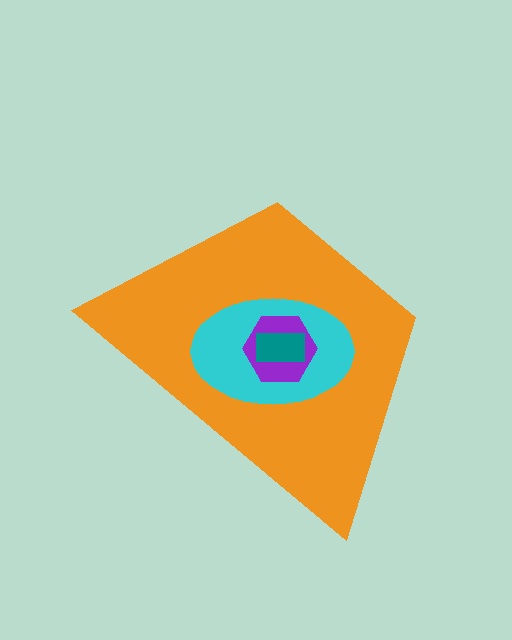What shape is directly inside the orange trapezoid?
The cyan ellipse.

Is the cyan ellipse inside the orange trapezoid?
Yes.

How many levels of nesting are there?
4.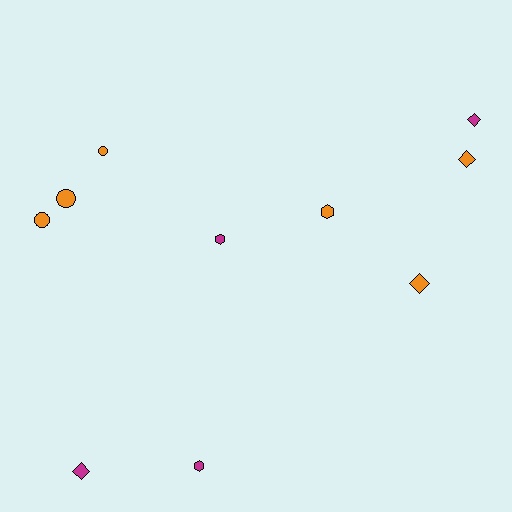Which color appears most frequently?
Orange, with 6 objects.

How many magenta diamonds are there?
There are 2 magenta diamonds.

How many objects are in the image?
There are 10 objects.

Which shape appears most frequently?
Diamond, with 4 objects.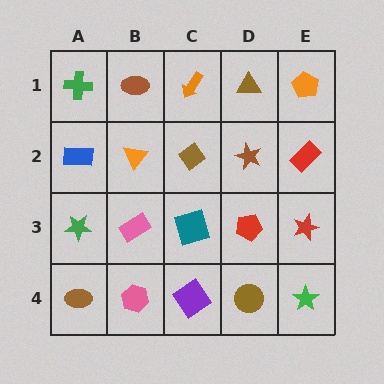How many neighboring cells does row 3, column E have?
3.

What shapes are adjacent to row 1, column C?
A brown diamond (row 2, column C), a brown ellipse (row 1, column B), a brown triangle (row 1, column D).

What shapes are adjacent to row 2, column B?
A brown ellipse (row 1, column B), a pink rectangle (row 3, column B), a blue rectangle (row 2, column A), a brown diamond (row 2, column C).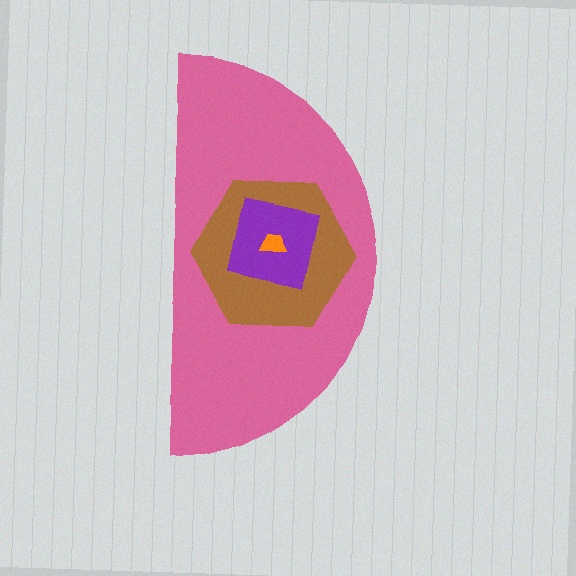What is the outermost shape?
The pink semicircle.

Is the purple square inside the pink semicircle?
Yes.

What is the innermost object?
The orange trapezoid.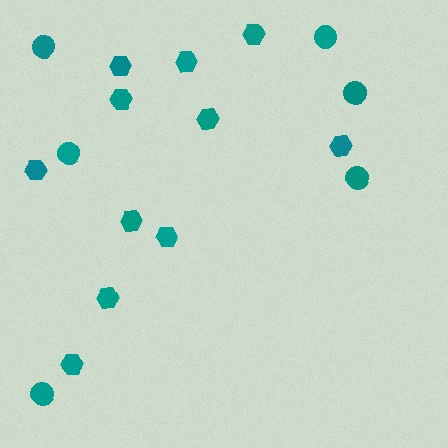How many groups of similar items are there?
There are 2 groups: one group of circles (6) and one group of hexagons (11).